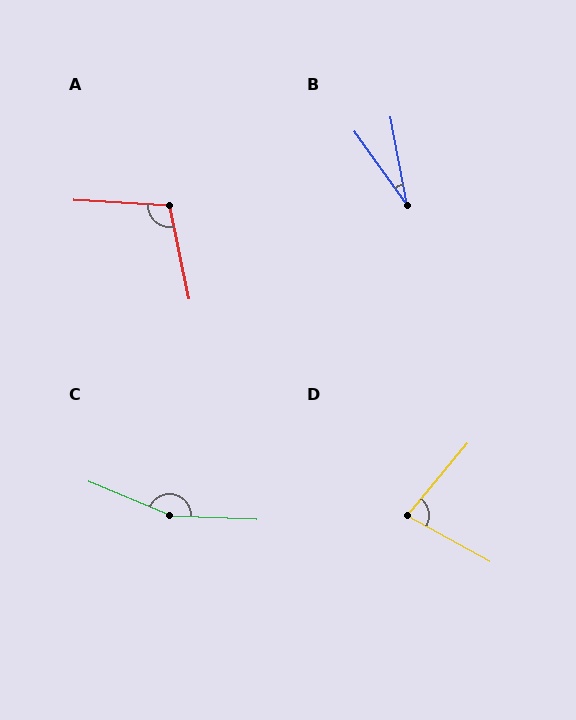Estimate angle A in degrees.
Approximately 105 degrees.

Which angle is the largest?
C, at approximately 160 degrees.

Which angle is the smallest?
B, at approximately 25 degrees.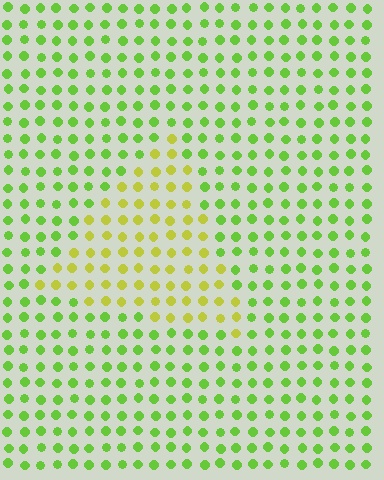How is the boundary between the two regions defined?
The boundary is defined purely by a slight shift in hue (about 37 degrees). Spacing, size, and orientation are identical on both sides.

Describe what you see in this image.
The image is filled with small lime elements in a uniform arrangement. A triangle-shaped region is visible where the elements are tinted to a slightly different hue, forming a subtle color boundary.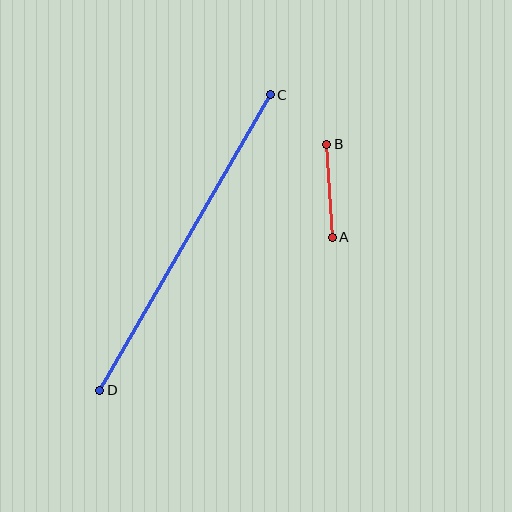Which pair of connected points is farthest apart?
Points C and D are farthest apart.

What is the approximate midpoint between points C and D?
The midpoint is at approximately (185, 242) pixels.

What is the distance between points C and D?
The distance is approximately 341 pixels.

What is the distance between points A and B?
The distance is approximately 93 pixels.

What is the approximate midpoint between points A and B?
The midpoint is at approximately (329, 191) pixels.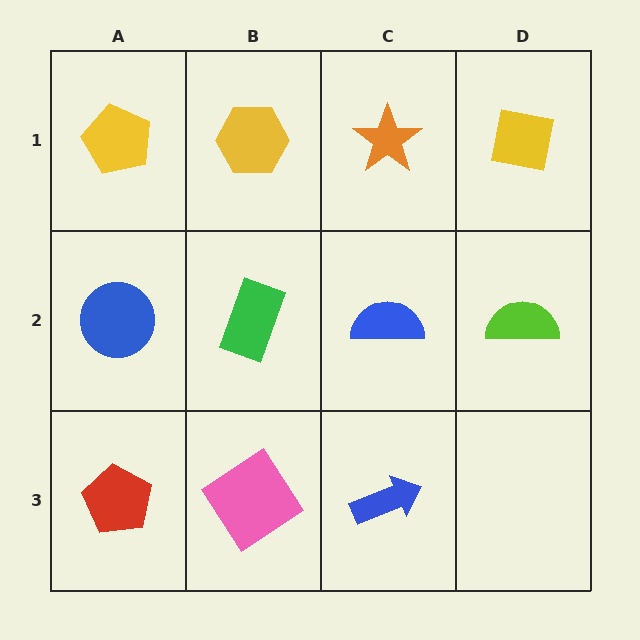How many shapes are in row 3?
3 shapes.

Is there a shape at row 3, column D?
No, that cell is empty.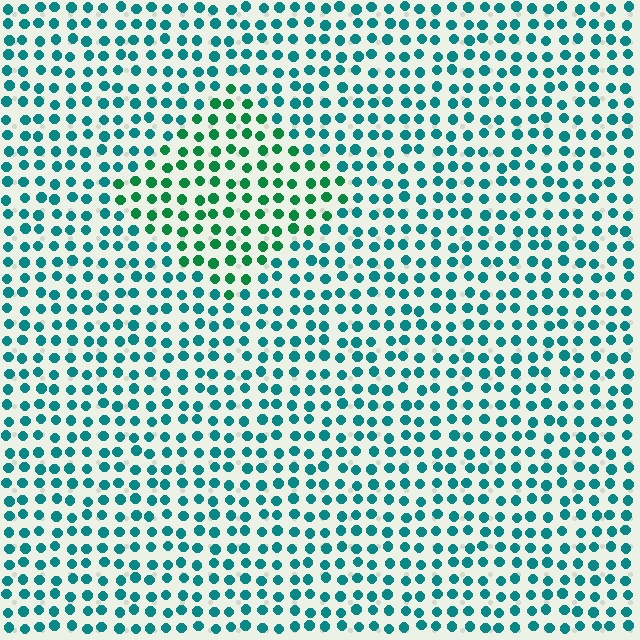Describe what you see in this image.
The image is filled with small teal elements in a uniform arrangement. A diamond-shaped region is visible where the elements are tinted to a slightly different hue, forming a subtle color boundary.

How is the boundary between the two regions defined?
The boundary is defined purely by a slight shift in hue (about 34 degrees). Spacing, size, and orientation are identical on both sides.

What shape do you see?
I see a diamond.